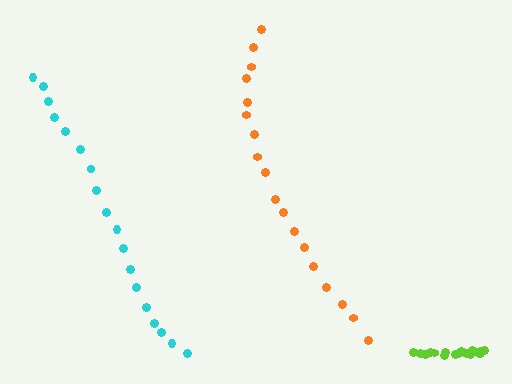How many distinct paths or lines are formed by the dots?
There are 3 distinct paths.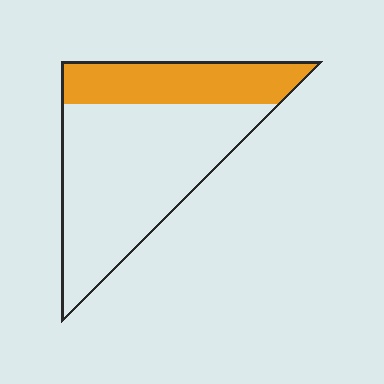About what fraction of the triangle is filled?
About one third (1/3).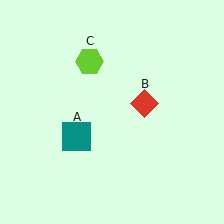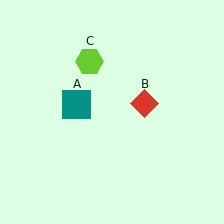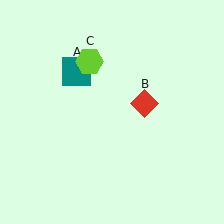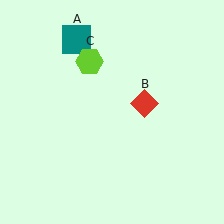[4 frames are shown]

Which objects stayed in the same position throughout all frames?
Red diamond (object B) and lime hexagon (object C) remained stationary.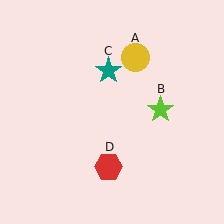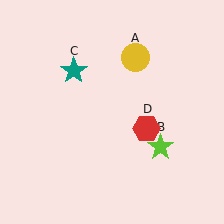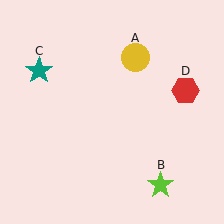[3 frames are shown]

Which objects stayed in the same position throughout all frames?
Yellow circle (object A) remained stationary.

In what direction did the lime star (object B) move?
The lime star (object B) moved down.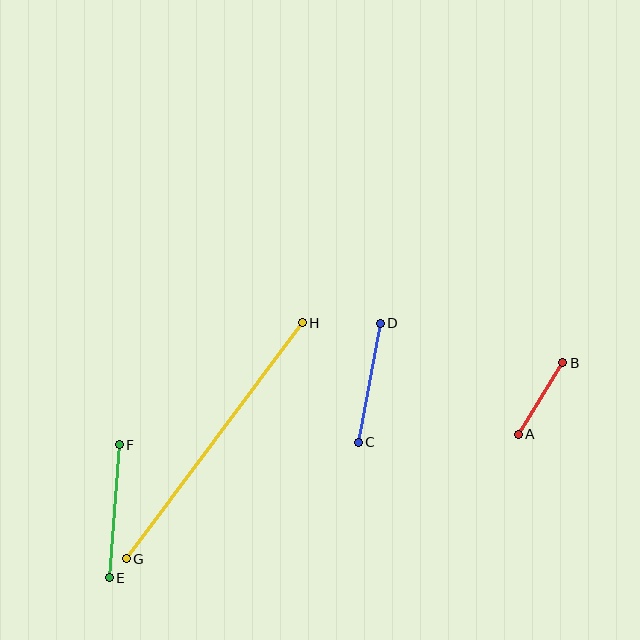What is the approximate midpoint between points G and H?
The midpoint is at approximately (214, 441) pixels.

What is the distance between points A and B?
The distance is approximately 84 pixels.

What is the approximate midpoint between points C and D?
The midpoint is at approximately (369, 383) pixels.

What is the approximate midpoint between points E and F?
The midpoint is at approximately (114, 511) pixels.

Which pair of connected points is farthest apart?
Points G and H are farthest apart.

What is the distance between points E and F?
The distance is approximately 134 pixels.